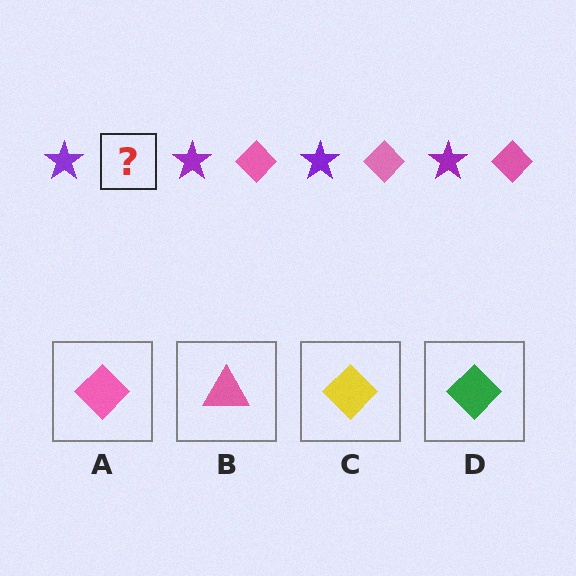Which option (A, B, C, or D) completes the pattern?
A.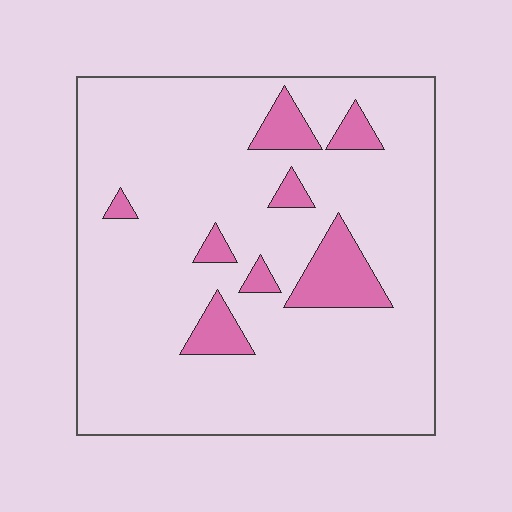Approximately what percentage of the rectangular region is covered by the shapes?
Approximately 10%.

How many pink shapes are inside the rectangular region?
8.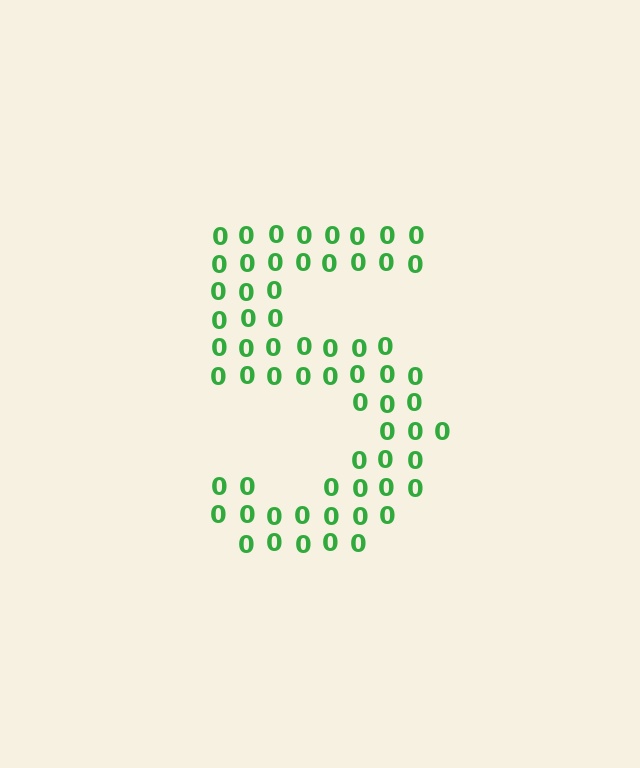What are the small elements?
The small elements are digit 0's.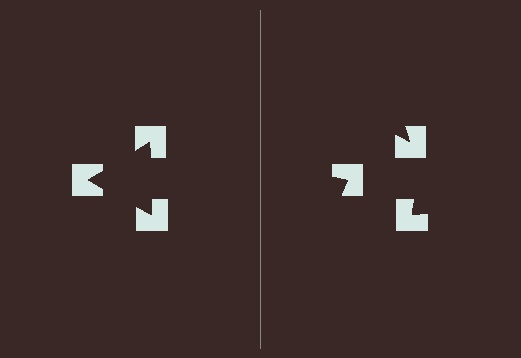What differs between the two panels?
The notched squares are positioned identically on both sides; only the wedge orientations differ. On the left they align to a triangle; on the right they are misaligned.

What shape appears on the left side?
An illusory triangle.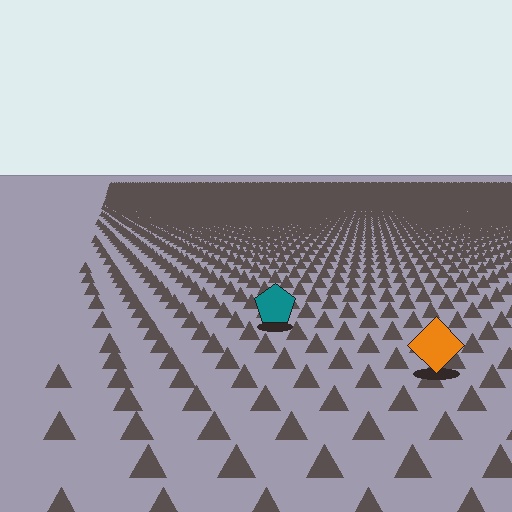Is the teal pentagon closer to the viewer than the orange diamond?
No. The orange diamond is closer — you can tell from the texture gradient: the ground texture is coarser near it.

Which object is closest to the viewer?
The orange diamond is closest. The texture marks near it are larger and more spread out.